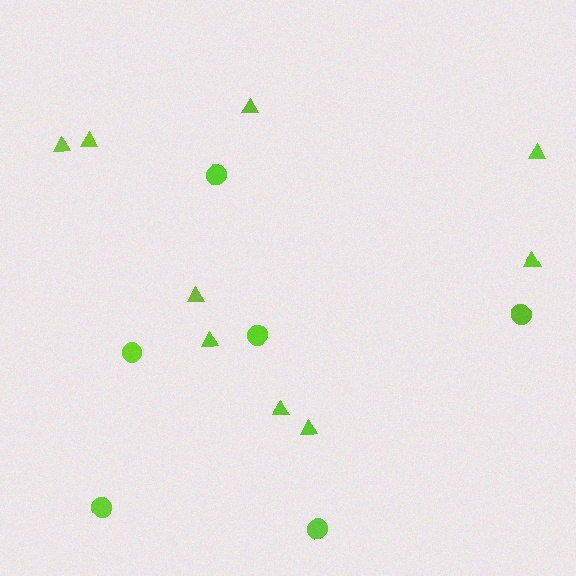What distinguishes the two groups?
There are 2 groups: one group of circles (6) and one group of triangles (9).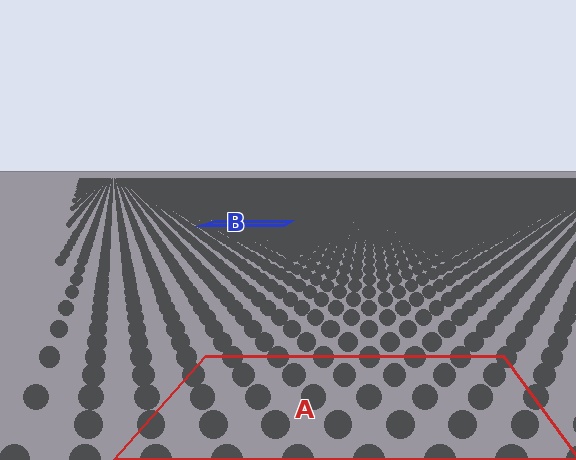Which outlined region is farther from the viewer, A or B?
Region B is farther from the viewer — the texture elements inside it appear smaller and more densely packed.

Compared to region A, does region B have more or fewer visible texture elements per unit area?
Region B has more texture elements per unit area — they are packed more densely because it is farther away.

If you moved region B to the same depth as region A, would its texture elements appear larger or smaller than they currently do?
They would appear larger. At a closer depth, the same texture elements are projected at a bigger on-screen size.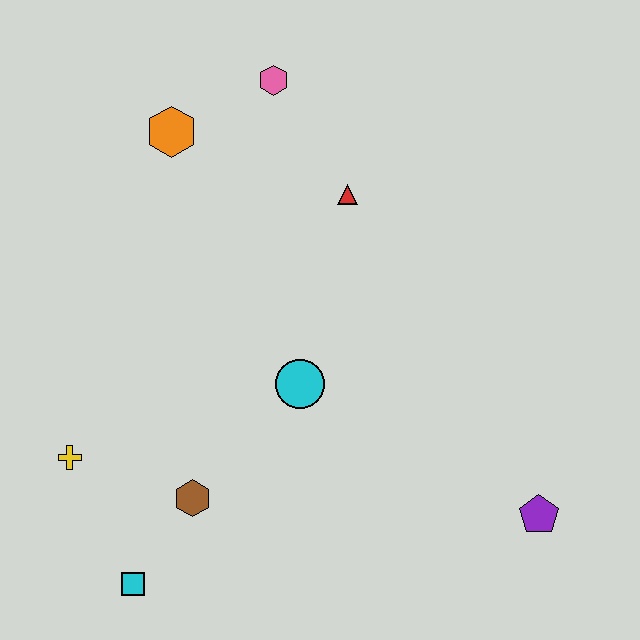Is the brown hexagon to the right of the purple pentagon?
No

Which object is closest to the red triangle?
The pink hexagon is closest to the red triangle.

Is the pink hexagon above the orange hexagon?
Yes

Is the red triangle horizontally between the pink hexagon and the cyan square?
No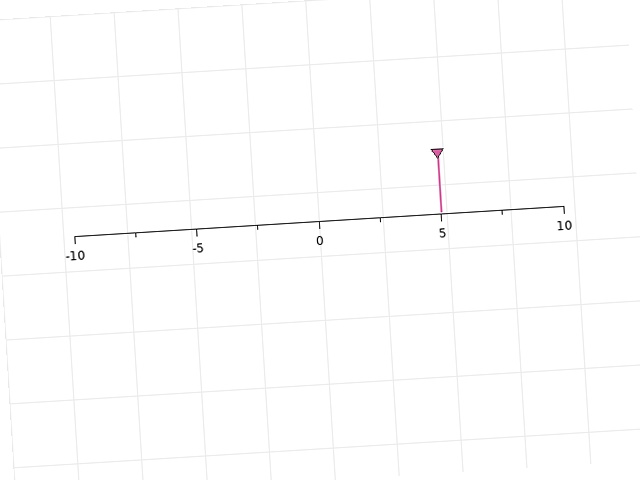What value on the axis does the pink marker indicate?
The marker indicates approximately 5.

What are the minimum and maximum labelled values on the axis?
The axis runs from -10 to 10.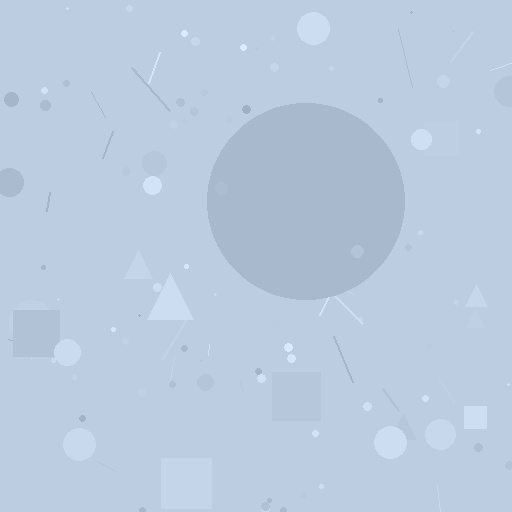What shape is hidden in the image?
A circle is hidden in the image.